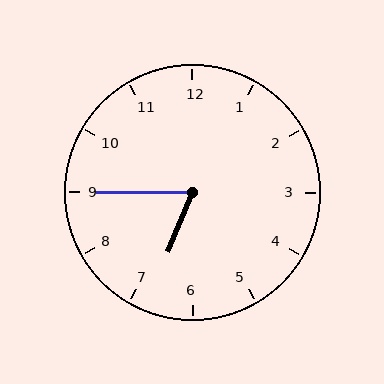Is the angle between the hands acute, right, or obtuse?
It is acute.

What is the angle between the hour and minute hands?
Approximately 68 degrees.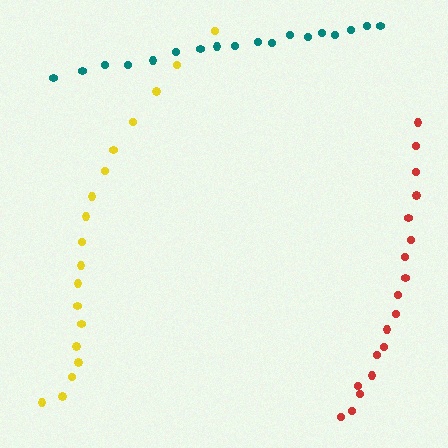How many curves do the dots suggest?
There are 3 distinct paths.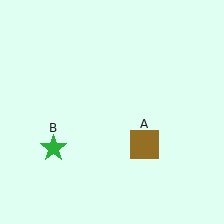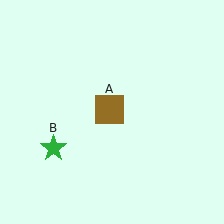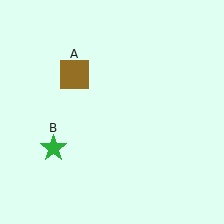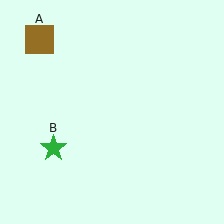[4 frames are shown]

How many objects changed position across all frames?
1 object changed position: brown square (object A).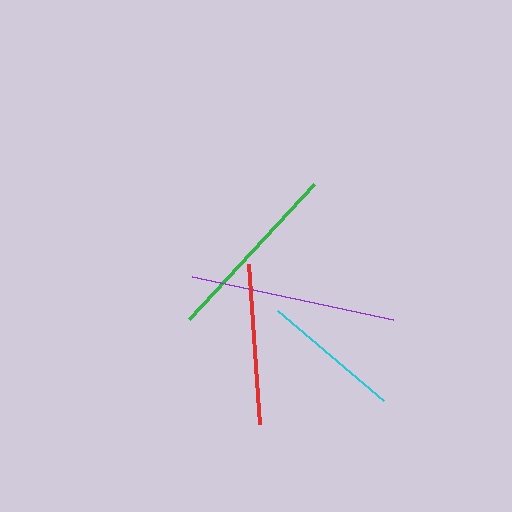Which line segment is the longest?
The purple line is the longest at approximately 206 pixels.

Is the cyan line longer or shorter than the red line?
The red line is longer than the cyan line.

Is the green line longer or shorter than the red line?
The green line is longer than the red line.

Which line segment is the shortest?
The cyan line is the shortest at approximately 140 pixels.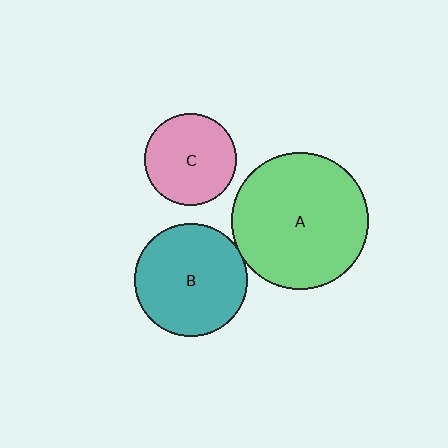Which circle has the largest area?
Circle A (green).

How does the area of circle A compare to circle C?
Approximately 2.2 times.